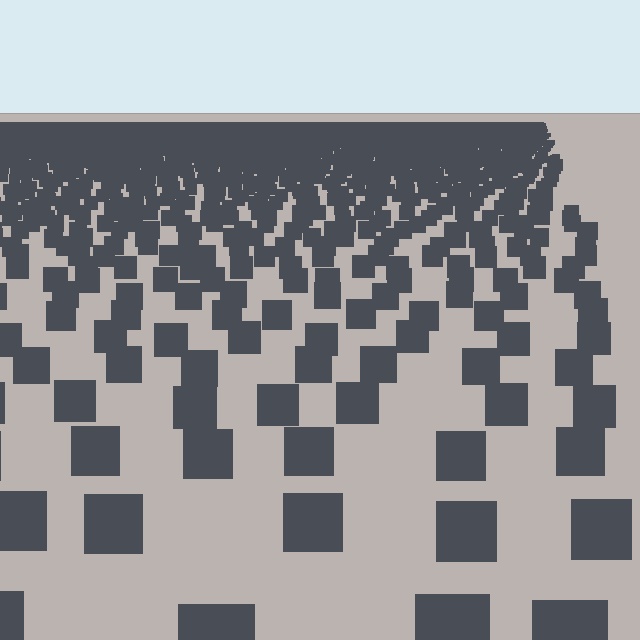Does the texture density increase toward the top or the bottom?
Density increases toward the top.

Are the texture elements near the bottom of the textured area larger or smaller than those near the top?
Larger. Near the bottom, elements are closer to the viewer and appear at a bigger on-screen size.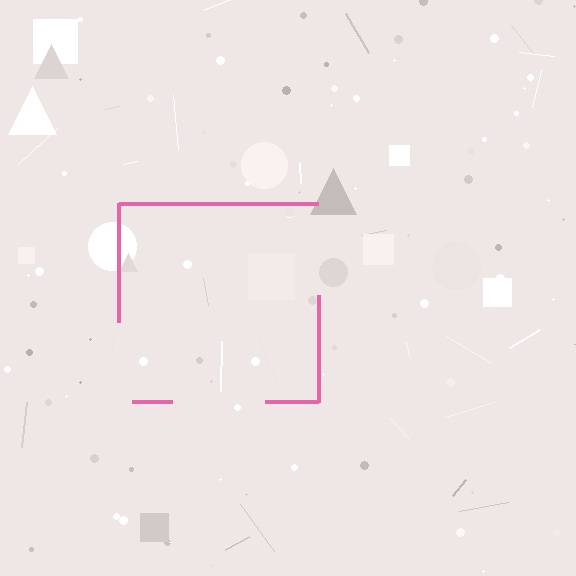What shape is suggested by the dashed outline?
The dashed outline suggests a square.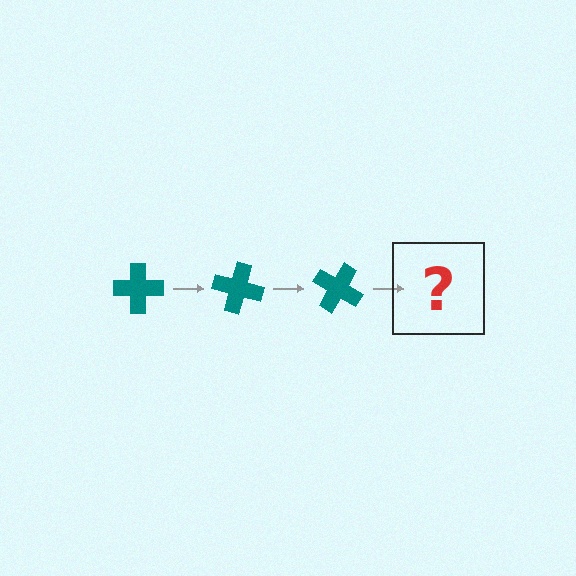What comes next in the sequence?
The next element should be a teal cross rotated 45 degrees.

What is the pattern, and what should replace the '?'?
The pattern is that the cross rotates 15 degrees each step. The '?' should be a teal cross rotated 45 degrees.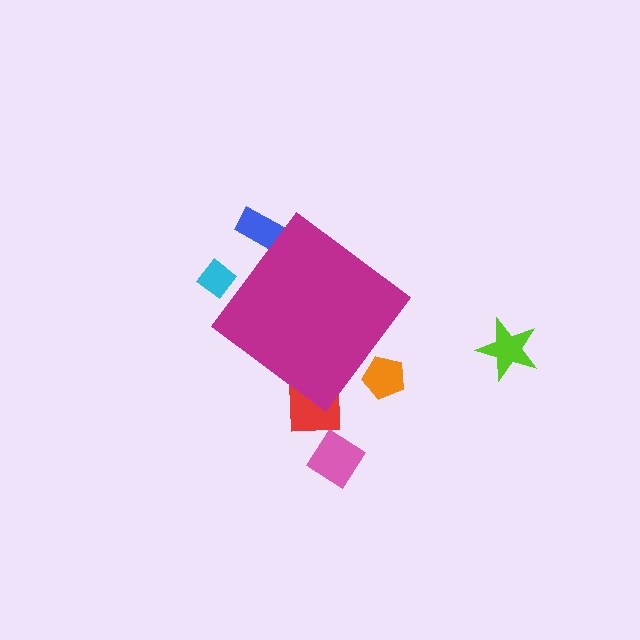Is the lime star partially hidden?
No, the lime star is fully visible.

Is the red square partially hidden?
Yes, the red square is partially hidden behind the magenta diamond.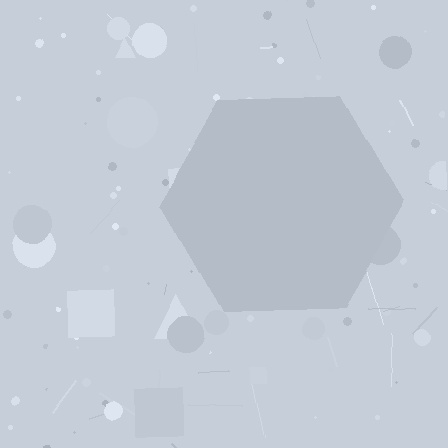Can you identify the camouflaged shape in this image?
The camouflaged shape is a hexagon.